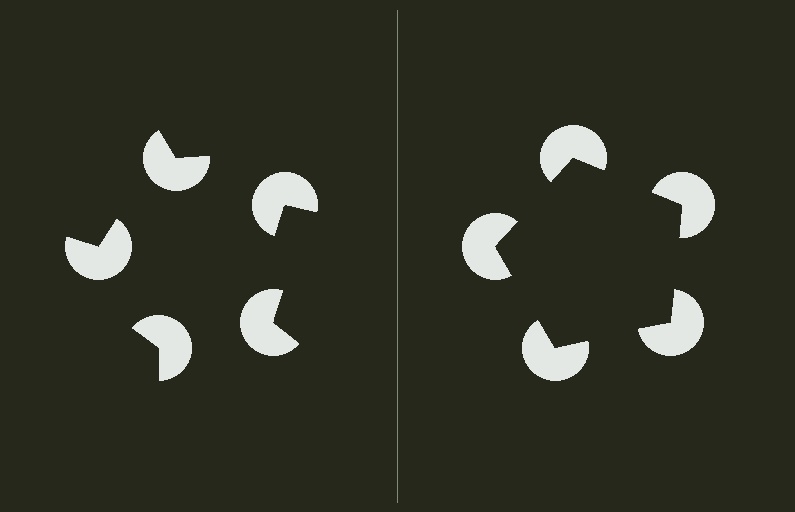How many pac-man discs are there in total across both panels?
10 — 5 on each side.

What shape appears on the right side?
An illusory pentagon.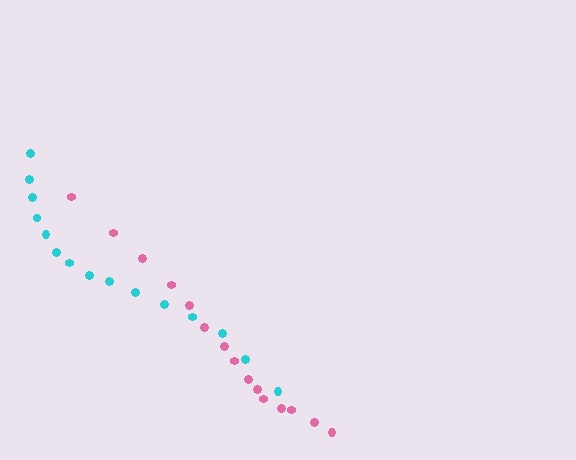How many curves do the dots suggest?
There are 2 distinct paths.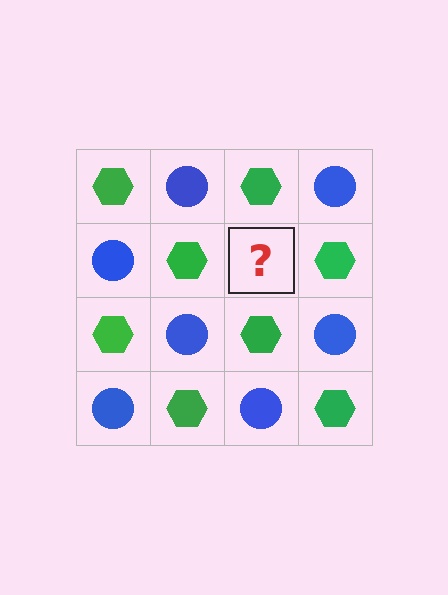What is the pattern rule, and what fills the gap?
The rule is that it alternates green hexagon and blue circle in a checkerboard pattern. The gap should be filled with a blue circle.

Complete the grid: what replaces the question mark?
The question mark should be replaced with a blue circle.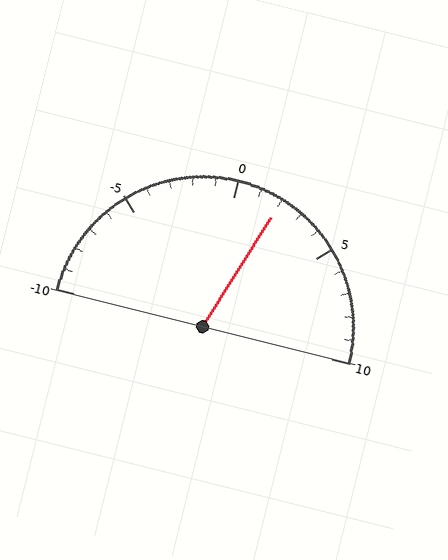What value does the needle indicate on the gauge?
The needle indicates approximately 2.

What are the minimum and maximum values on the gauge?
The gauge ranges from -10 to 10.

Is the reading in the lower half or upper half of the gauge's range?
The reading is in the upper half of the range (-10 to 10).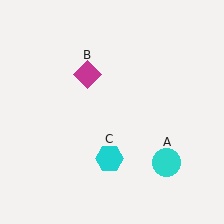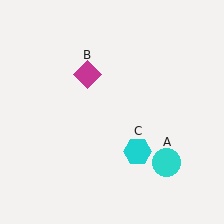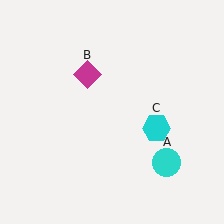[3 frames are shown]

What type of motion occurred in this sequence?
The cyan hexagon (object C) rotated counterclockwise around the center of the scene.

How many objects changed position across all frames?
1 object changed position: cyan hexagon (object C).